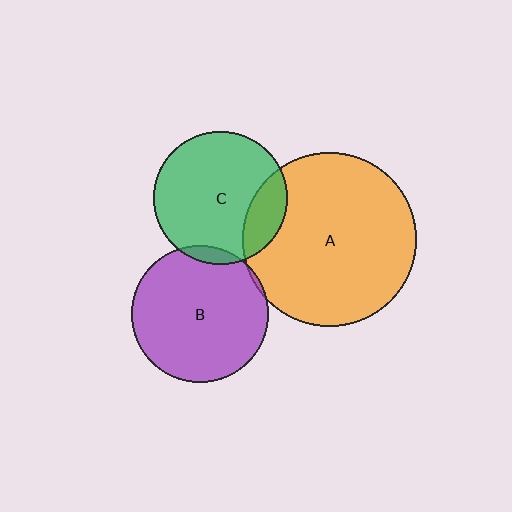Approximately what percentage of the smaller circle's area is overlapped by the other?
Approximately 20%.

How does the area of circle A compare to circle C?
Approximately 1.7 times.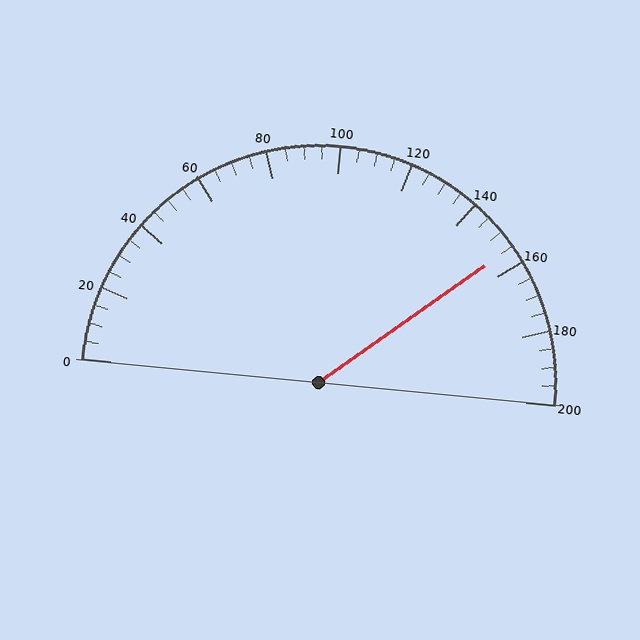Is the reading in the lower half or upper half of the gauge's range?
The reading is in the upper half of the range (0 to 200).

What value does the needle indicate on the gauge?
The needle indicates approximately 155.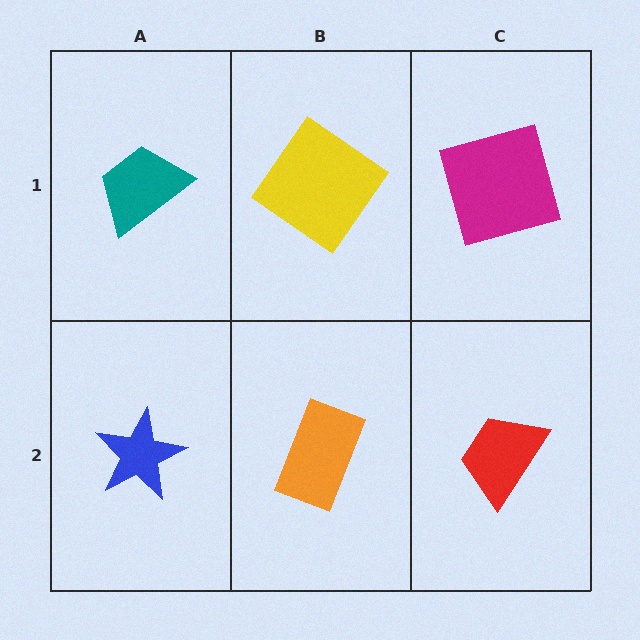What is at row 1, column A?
A teal trapezoid.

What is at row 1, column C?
A magenta square.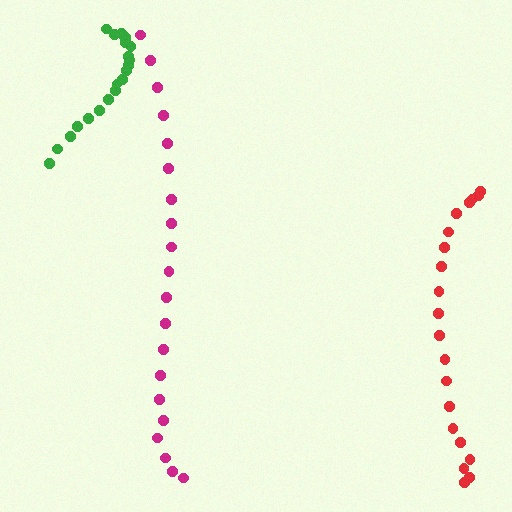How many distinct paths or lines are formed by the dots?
There are 3 distinct paths.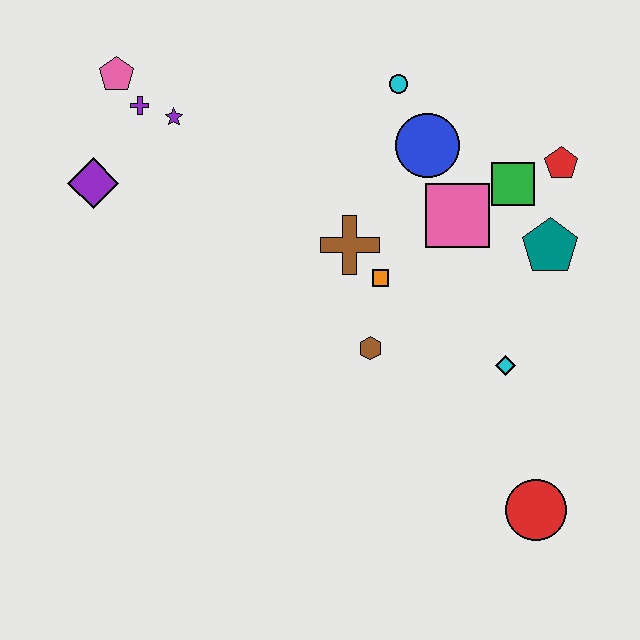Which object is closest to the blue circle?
The cyan circle is closest to the blue circle.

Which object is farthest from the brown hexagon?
The pink pentagon is farthest from the brown hexagon.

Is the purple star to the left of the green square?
Yes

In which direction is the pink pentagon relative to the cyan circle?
The pink pentagon is to the left of the cyan circle.